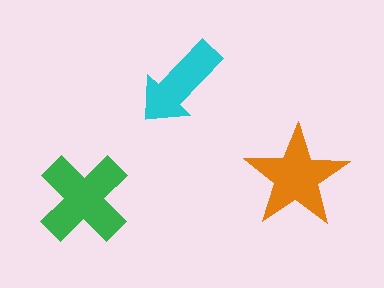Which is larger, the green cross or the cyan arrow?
The green cross.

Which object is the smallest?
The cyan arrow.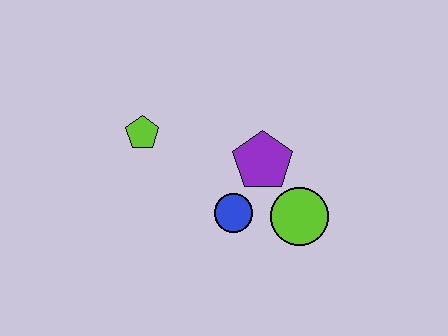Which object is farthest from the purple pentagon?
The lime pentagon is farthest from the purple pentagon.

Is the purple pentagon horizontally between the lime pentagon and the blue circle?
No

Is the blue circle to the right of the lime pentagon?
Yes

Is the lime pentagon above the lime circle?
Yes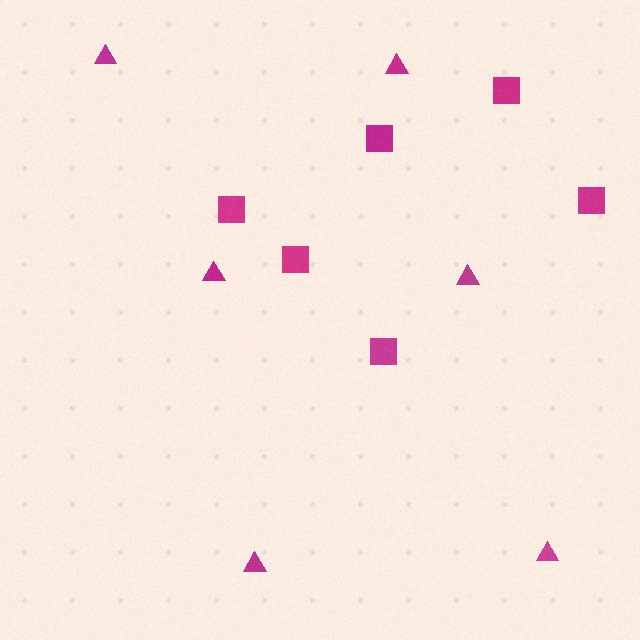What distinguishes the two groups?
There are 2 groups: one group of triangles (6) and one group of squares (6).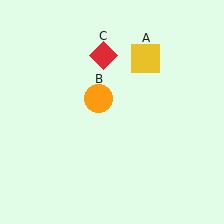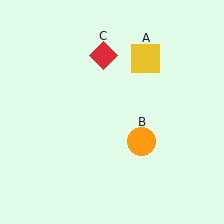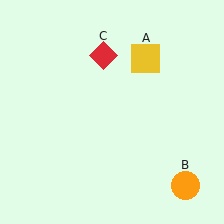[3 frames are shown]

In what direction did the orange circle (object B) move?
The orange circle (object B) moved down and to the right.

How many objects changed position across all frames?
1 object changed position: orange circle (object B).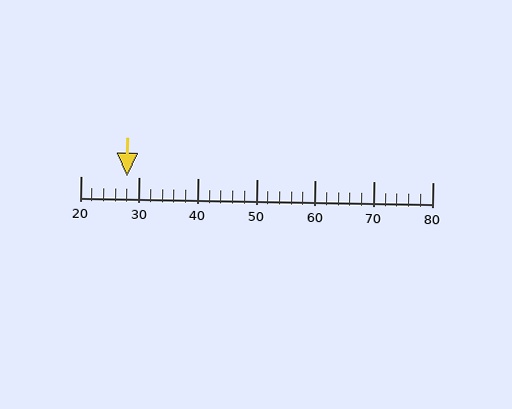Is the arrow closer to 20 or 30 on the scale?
The arrow is closer to 30.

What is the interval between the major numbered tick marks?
The major tick marks are spaced 10 units apart.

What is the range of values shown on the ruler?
The ruler shows values from 20 to 80.